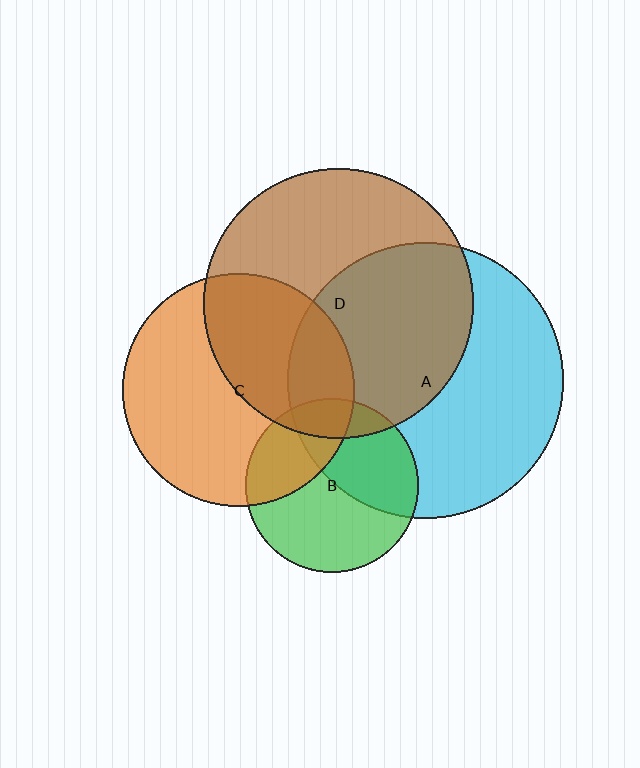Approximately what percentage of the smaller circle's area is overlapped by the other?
Approximately 15%.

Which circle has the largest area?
Circle A (cyan).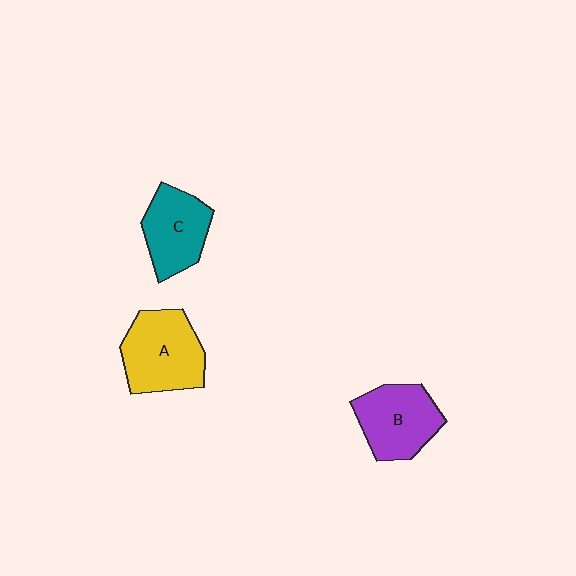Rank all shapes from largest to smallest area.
From largest to smallest: A (yellow), B (purple), C (teal).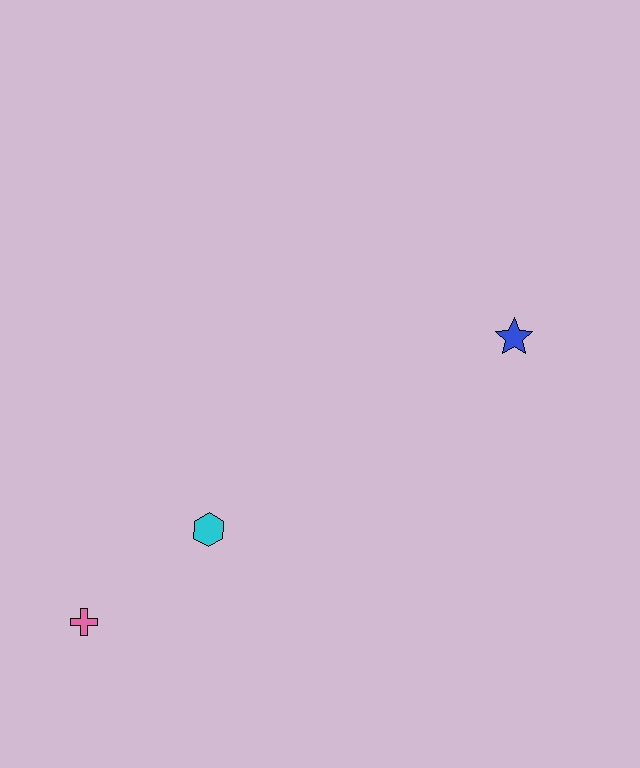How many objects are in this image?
There are 3 objects.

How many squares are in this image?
There are no squares.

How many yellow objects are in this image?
There are no yellow objects.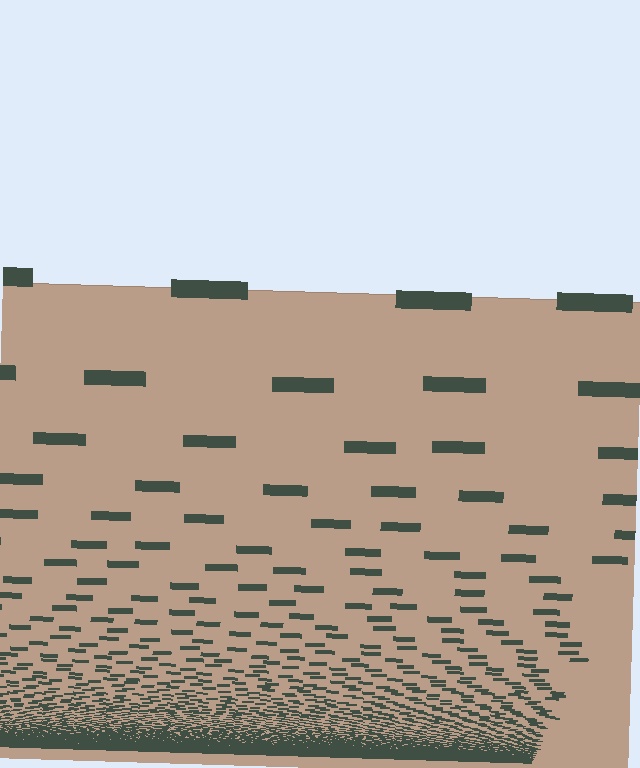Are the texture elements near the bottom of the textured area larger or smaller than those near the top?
Smaller. The gradient is inverted — elements near the bottom are smaller and denser.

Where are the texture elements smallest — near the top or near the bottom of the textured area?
Near the bottom.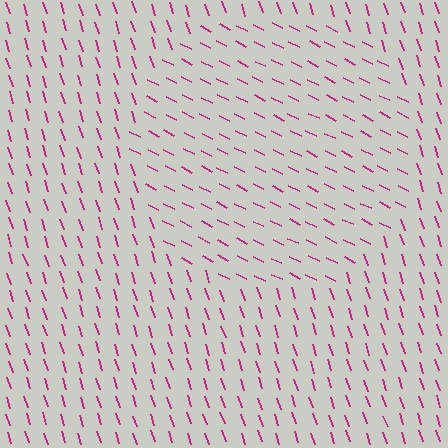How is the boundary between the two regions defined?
The boundary is defined purely by a change in line orientation (approximately 45 degrees difference). All lines are the same color and thickness.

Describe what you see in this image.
The image is filled with small magenta line segments. A circle region in the image has lines oriented differently from the surrounding lines, creating a visible texture boundary.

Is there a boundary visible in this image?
Yes, there is a texture boundary formed by a change in line orientation.